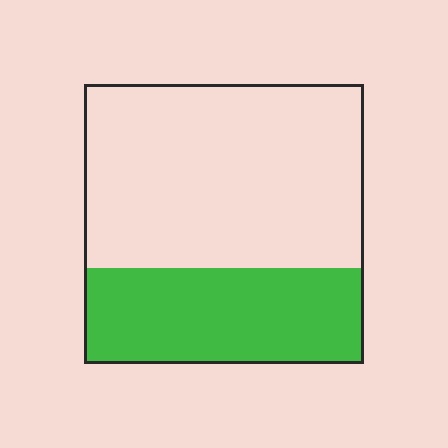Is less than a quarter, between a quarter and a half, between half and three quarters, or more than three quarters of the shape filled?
Between a quarter and a half.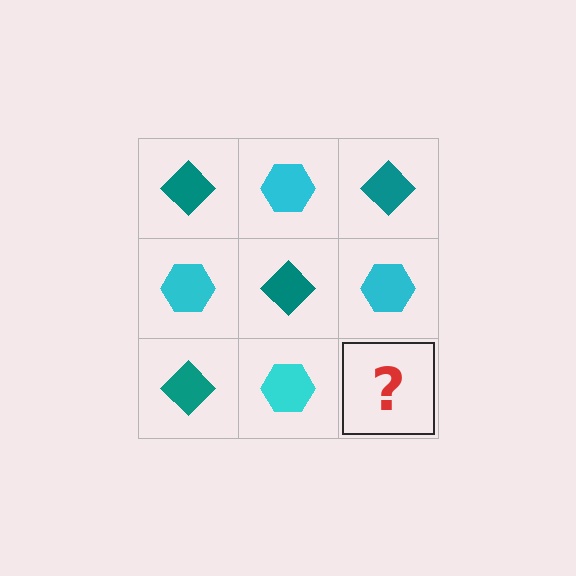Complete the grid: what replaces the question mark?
The question mark should be replaced with a teal diamond.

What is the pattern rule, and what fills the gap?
The rule is that it alternates teal diamond and cyan hexagon in a checkerboard pattern. The gap should be filled with a teal diamond.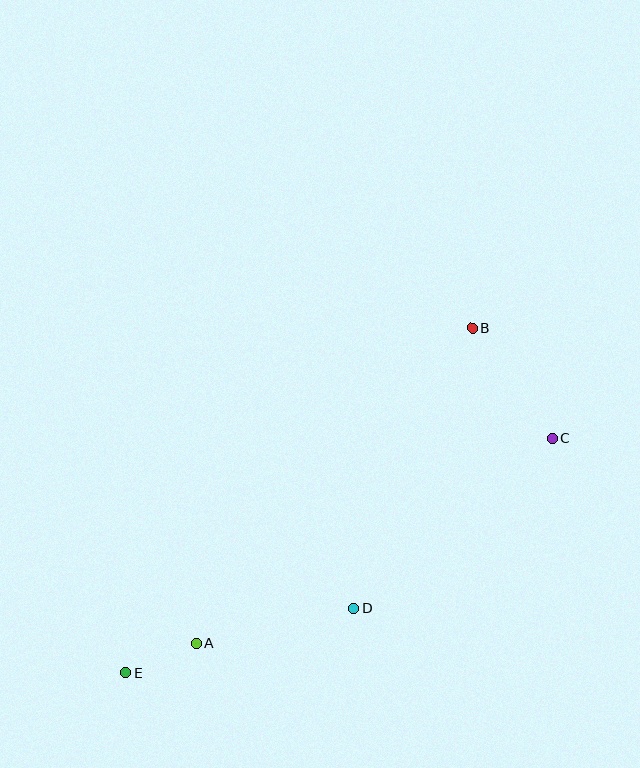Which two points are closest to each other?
Points A and E are closest to each other.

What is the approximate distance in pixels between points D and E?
The distance between D and E is approximately 237 pixels.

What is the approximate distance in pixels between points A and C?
The distance between A and C is approximately 411 pixels.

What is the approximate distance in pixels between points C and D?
The distance between C and D is approximately 261 pixels.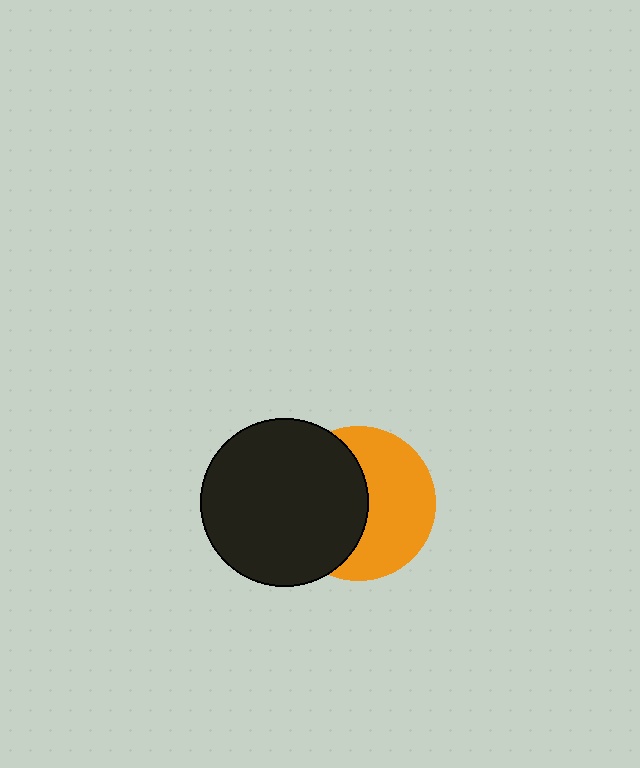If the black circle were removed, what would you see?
You would see the complete orange circle.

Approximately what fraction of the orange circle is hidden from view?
Roughly 48% of the orange circle is hidden behind the black circle.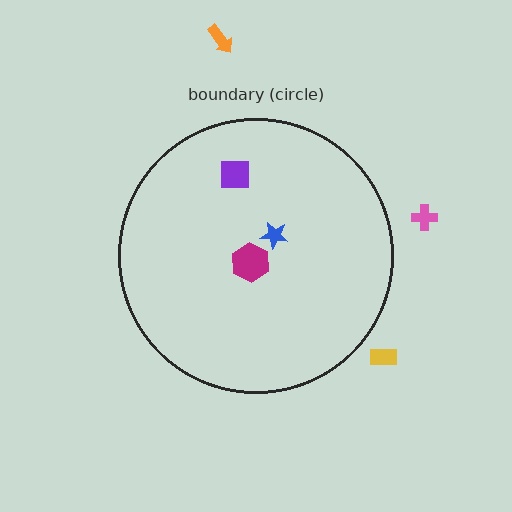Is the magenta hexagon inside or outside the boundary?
Inside.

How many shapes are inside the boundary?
3 inside, 3 outside.